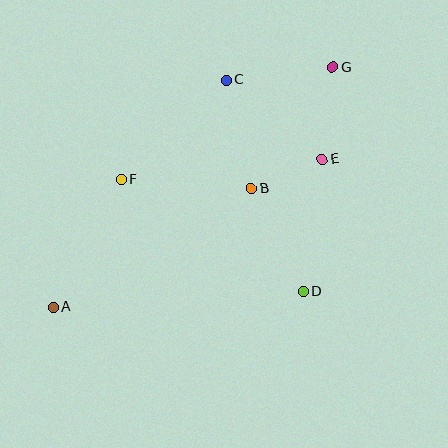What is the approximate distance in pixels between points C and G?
The distance between C and G is approximately 107 pixels.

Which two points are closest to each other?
Points B and E are closest to each other.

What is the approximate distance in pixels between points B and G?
The distance between B and G is approximately 146 pixels.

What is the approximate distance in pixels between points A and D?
The distance between A and D is approximately 250 pixels.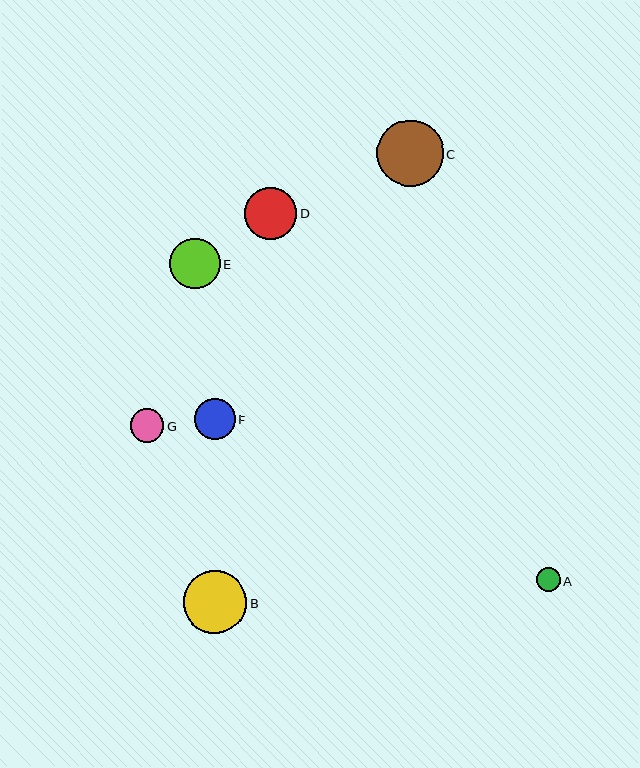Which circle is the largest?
Circle C is the largest with a size of approximately 66 pixels.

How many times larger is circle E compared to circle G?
Circle E is approximately 1.5 times the size of circle G.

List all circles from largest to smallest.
From largest to smallest: C, B, D, E, F, G, A.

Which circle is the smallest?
Circle A is the smallest with a size of approximately 24 pixels.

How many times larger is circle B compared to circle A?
Circle B is approximately 2.7 times the size of circle A.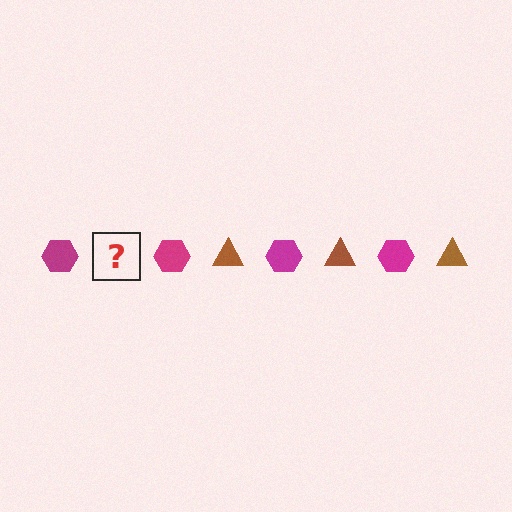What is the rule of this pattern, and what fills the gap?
The rule is that the pattern alternates between magenta hexagon and brown triangle. The gap should be filled with a brown triangle.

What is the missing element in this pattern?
The missing element is a brown triangle.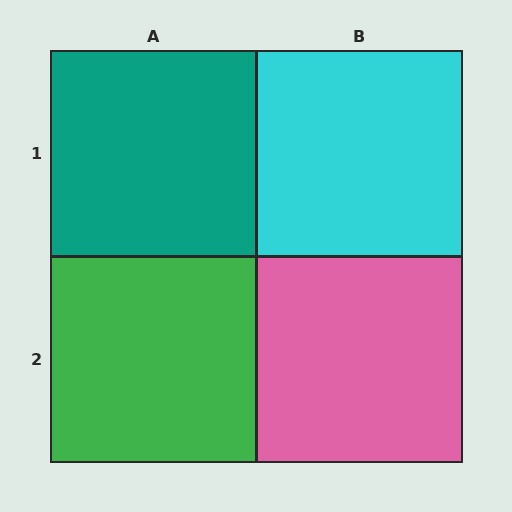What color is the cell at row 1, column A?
Teal.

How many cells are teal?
1 cell is teal.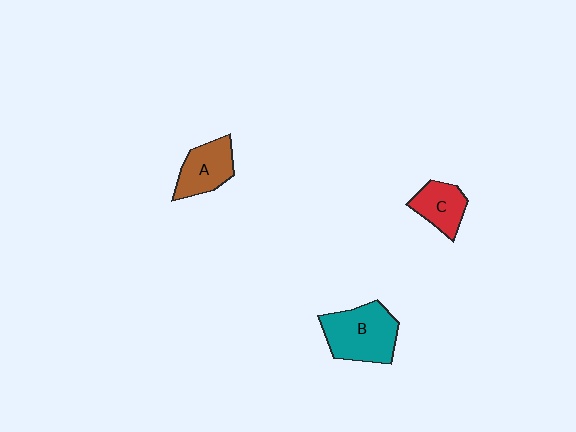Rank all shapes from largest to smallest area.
From largest to smallest: B (teal), A (brown), C (red).